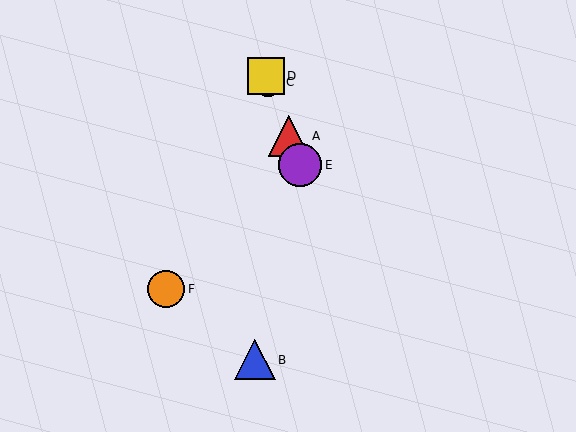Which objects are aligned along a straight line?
Objects A, C, D, E are aligned along a straight line.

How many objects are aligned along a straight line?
4 objects (A, C, D, E) are aligned along a straight line.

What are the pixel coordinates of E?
Object E is at (300, 165).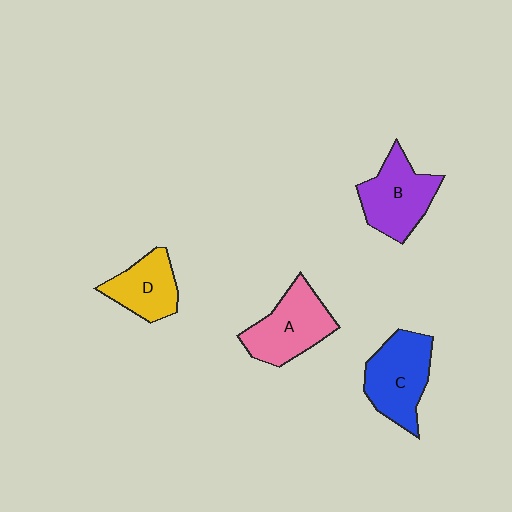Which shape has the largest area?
Shape C (blue).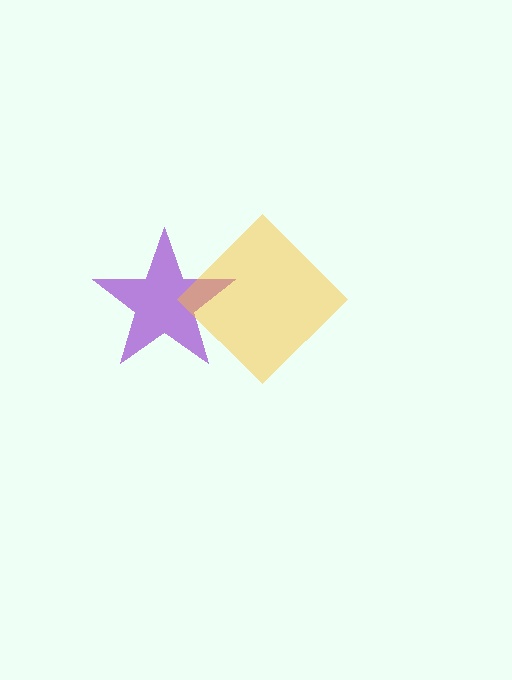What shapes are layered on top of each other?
The layered shapes are: a purple star, a yellow diamond.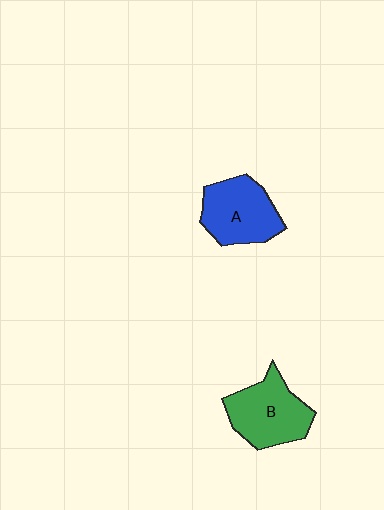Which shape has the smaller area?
Shape A (blue).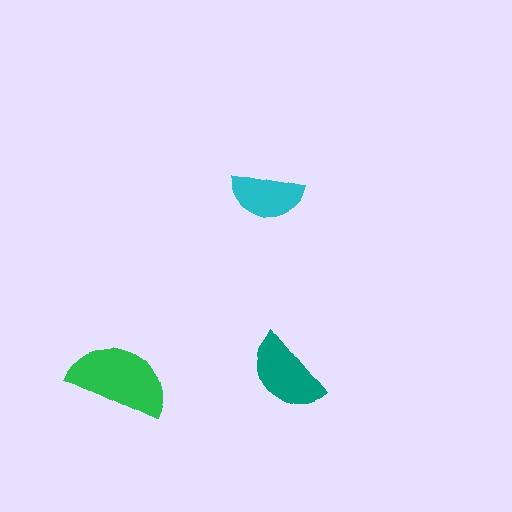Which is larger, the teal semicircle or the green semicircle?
The green one.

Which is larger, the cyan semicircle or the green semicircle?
The green one.